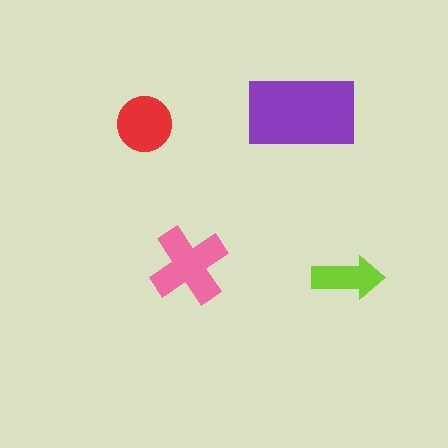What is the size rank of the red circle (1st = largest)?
3rd.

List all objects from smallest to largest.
The lime arrow, the red circle, the pink cross, the purple rectangle.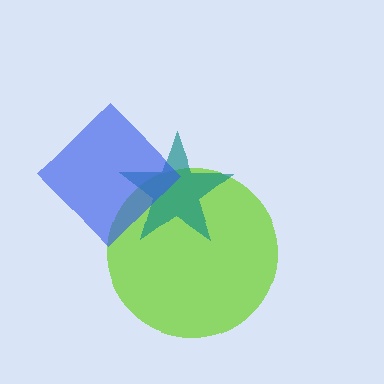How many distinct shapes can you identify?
There are 3 distinct shapes: a lime circle, a teal star, a blue diamond.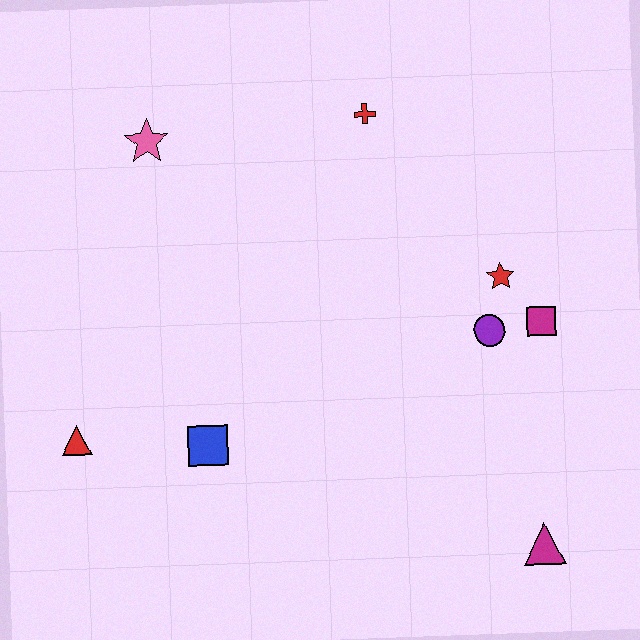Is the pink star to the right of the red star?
No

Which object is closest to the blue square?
The red triangle is closest to the blue square.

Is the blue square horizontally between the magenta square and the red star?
No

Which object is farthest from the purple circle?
The red triangle is farthest from the purple circle.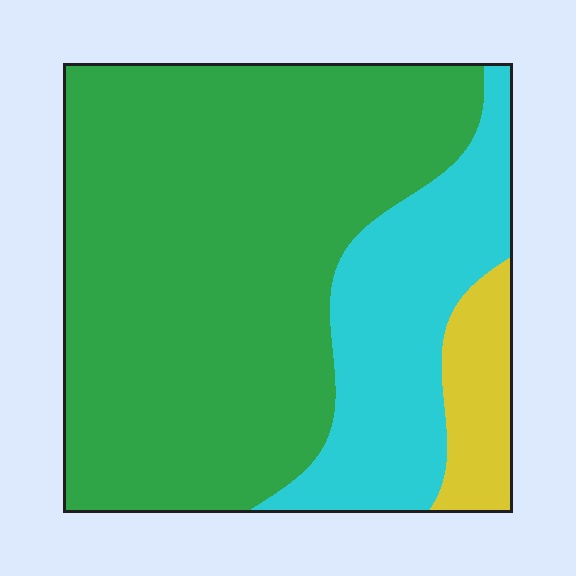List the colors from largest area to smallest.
From largest to smallest: green, cyan, yellow.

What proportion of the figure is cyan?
Cyan takes up about one quarter (1/4) of the figure.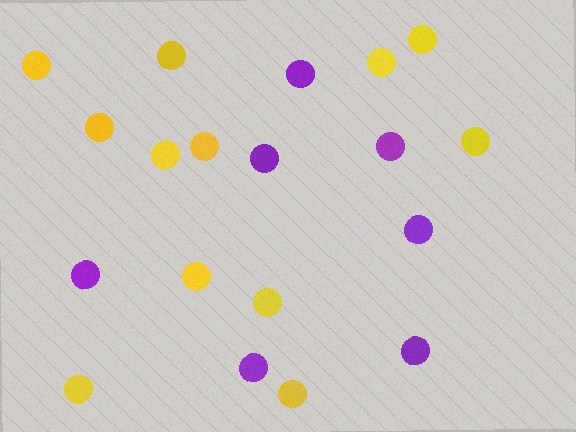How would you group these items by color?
There are 2 groups: one group of yellow circles (12) and one group of purple circles (7).